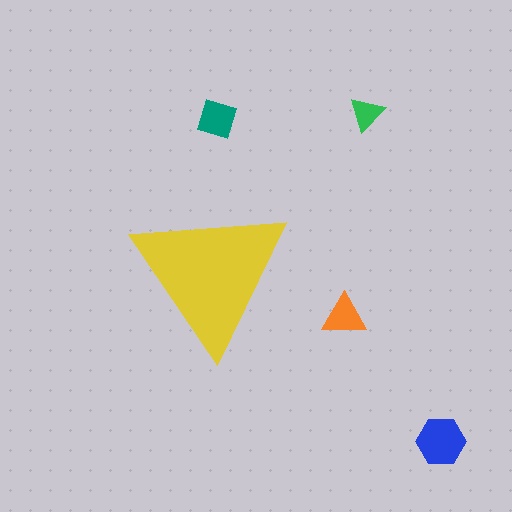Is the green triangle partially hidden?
No, the green triangle is fully visible.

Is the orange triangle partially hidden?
No, the orange triangle is fully visible.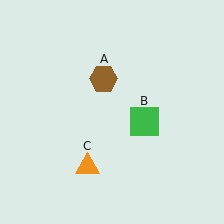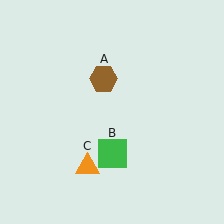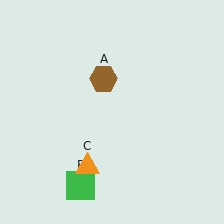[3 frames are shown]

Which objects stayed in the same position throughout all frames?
Brown hexagon (object A) and orange triangle (object C) remained stationary.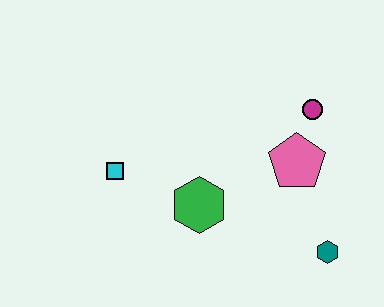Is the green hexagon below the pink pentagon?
Yes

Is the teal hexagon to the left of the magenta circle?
No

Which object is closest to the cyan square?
The green hexagon is closest to the cyan square.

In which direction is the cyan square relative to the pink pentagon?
The cyan square is to the left of the pink pentagon.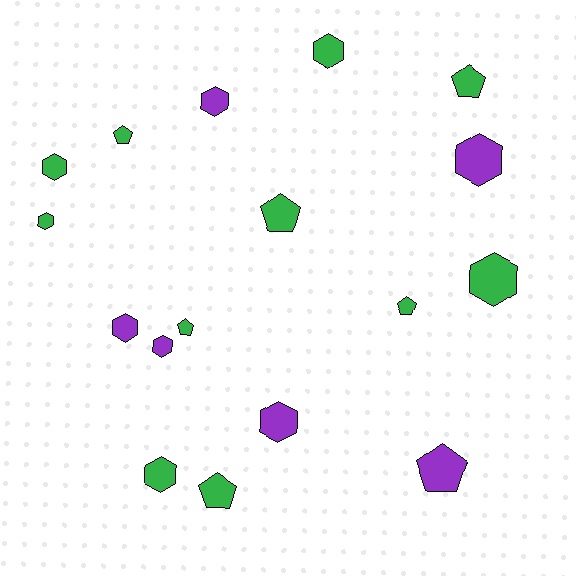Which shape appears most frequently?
Hexagon, with 10 objects.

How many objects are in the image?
There are 17 objects.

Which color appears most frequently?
Green, with 11 objects.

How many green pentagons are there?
There are 6 green pentagons.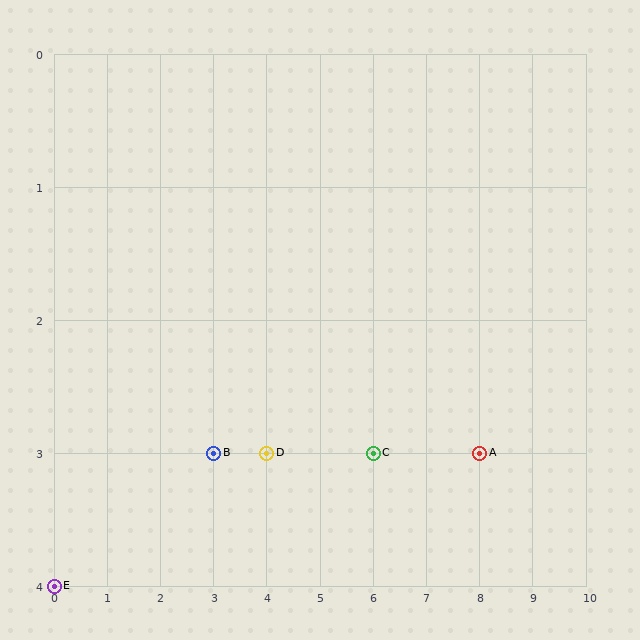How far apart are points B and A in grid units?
Points B and A are 5 columns apart.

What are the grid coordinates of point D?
Point D is at grid coordinates (4, 3).